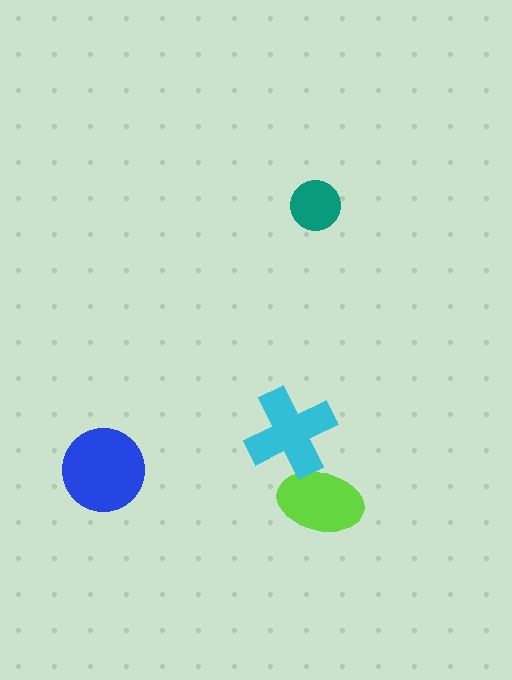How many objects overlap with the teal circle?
0 objects overlap with the teal circle.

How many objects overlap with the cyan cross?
1 object overlaps with the cyan cross.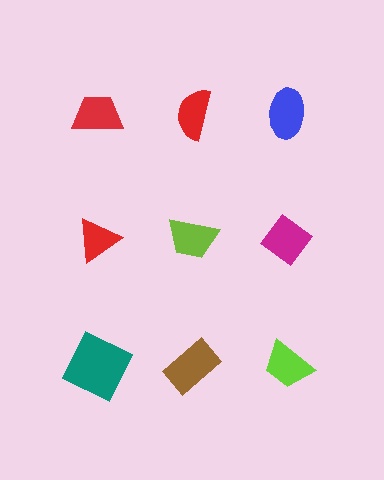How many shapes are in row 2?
3 shapes.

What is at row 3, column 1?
A teal square.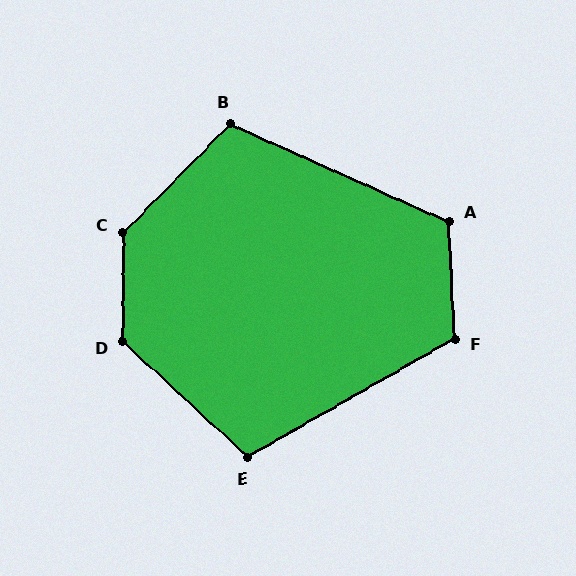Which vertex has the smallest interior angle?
E, at approximately 108 degrees.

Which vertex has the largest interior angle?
C, at approximately 136 degrees.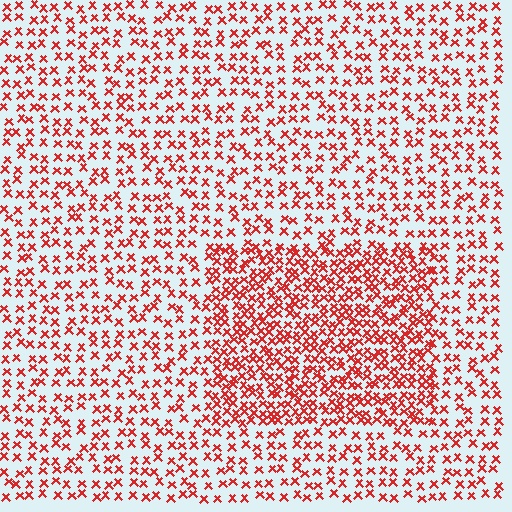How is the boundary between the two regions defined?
The boundary is defined by a change in element density (approximately 2.0x ratio). All elements are the same color, size, and shape.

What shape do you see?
I see a rectangle.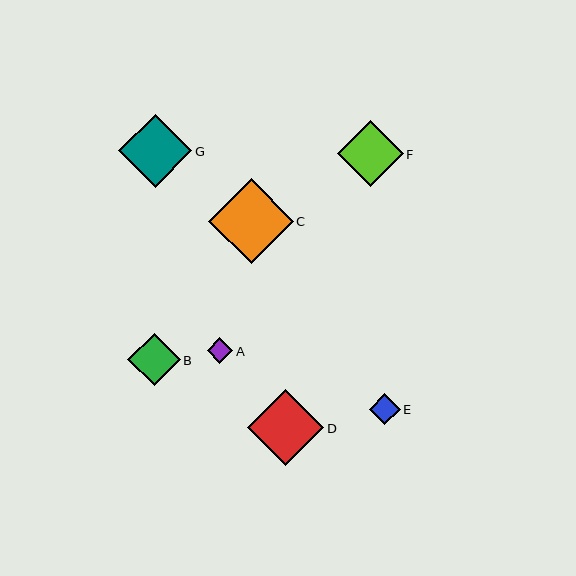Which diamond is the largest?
Diamond C is the largest with a size of approximately 85 pixels.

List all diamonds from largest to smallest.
From largest to smallest: C, D, G, F, B, E, A.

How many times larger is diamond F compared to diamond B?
Diamond F is approximately 1.3 times the size of diamond B.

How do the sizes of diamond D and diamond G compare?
Diamond D and diamond G are approximately the same size.